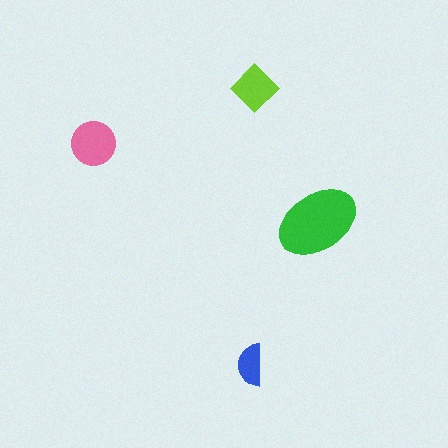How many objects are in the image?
There are 4 objects in the image.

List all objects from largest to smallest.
The green ellipse, the pink circle, the lime diamond, the blue semicircle.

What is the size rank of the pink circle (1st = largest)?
2nd.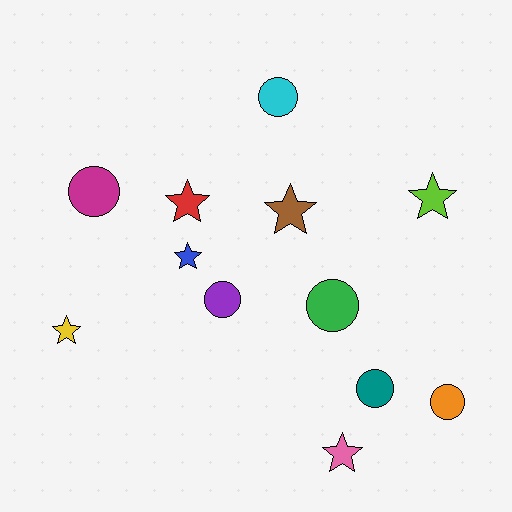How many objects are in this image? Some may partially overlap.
There are 12 objects.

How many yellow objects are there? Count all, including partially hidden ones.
There is 1 yellow object.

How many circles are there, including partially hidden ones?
There are 6 circles.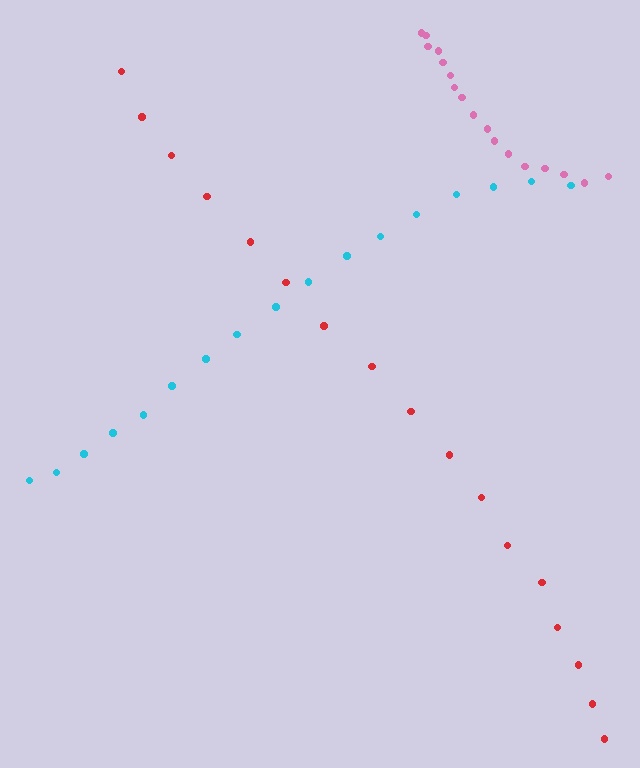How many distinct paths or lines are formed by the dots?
There are 3 distinct paths.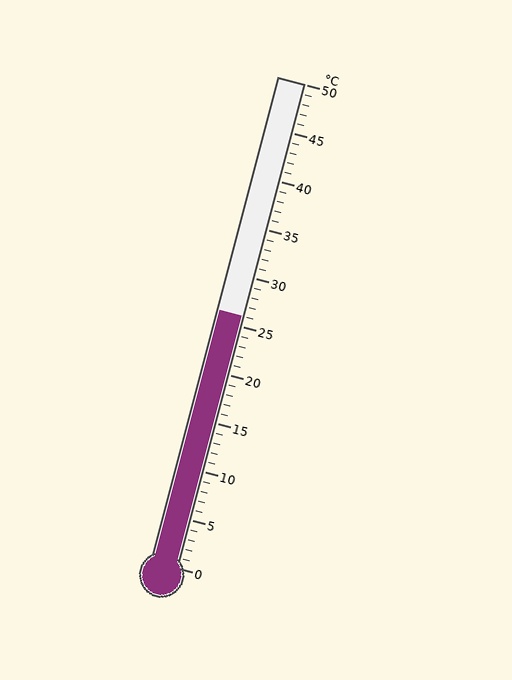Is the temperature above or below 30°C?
The temperature is below 30°C.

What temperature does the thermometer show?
The thermometer shows approximately 26°C.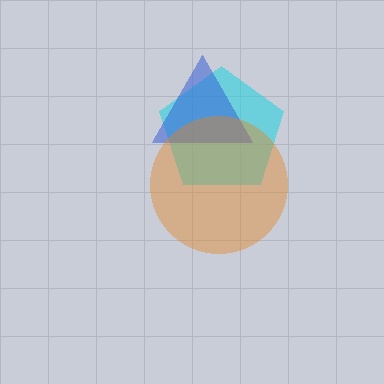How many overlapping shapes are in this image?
There are 3 overlapping shapes in the image.